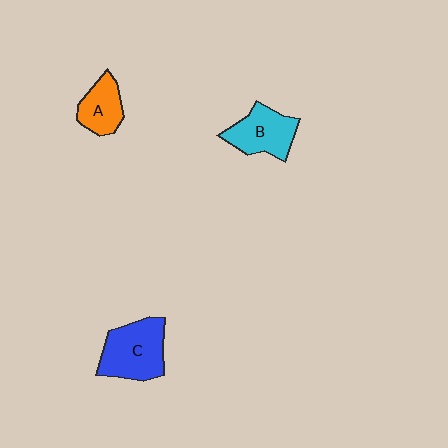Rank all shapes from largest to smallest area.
From largest to smallest: C (blue), B (cyan), A (orange).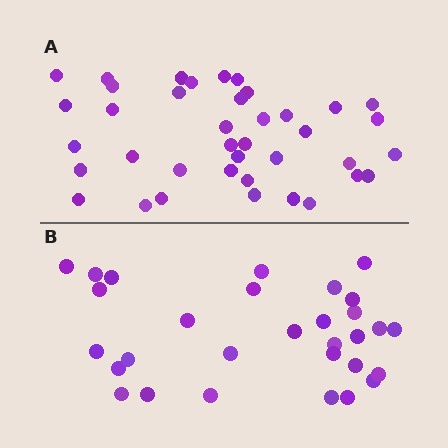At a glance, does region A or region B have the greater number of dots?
Region A (the top region) has more dots.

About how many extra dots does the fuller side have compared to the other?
Region A has roughly 8 or so more dots than region B.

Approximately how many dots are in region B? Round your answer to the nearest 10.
About 30 dots.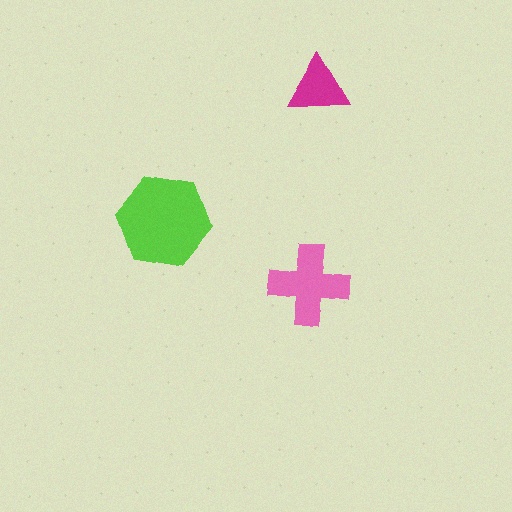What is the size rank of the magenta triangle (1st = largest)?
3rd.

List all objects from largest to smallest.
The lime hexagon, the pink cross, the magenta triangle.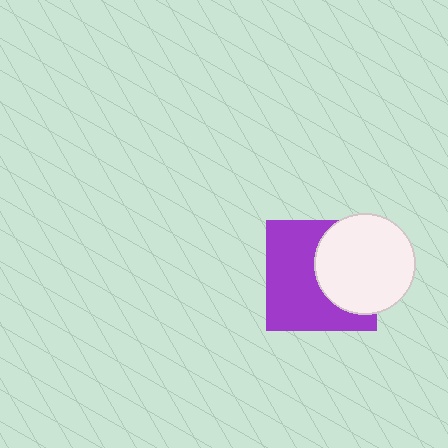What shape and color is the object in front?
The object in front is a white circle.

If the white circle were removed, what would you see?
You would see the complete purple square.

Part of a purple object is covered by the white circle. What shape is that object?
It is a square.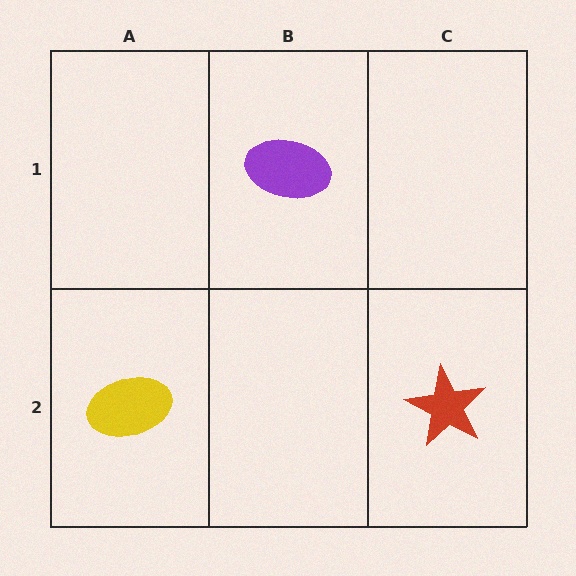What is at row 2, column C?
A red star.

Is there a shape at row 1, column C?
No, that cell is empty.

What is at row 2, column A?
A yellow ellipse.